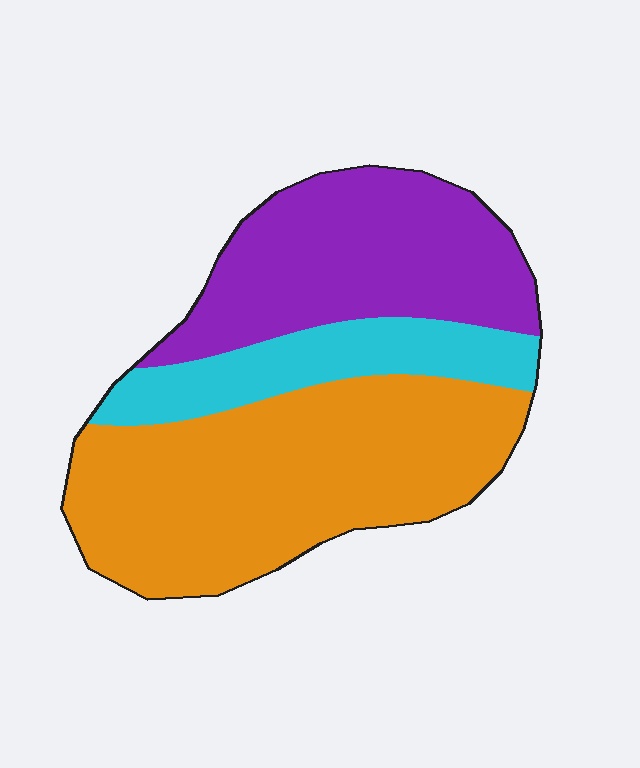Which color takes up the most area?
Orange, at roughly 50%.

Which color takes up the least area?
Cyan, at roughly 20%.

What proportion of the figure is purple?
Purple takes up between a sixth and a third of the figure.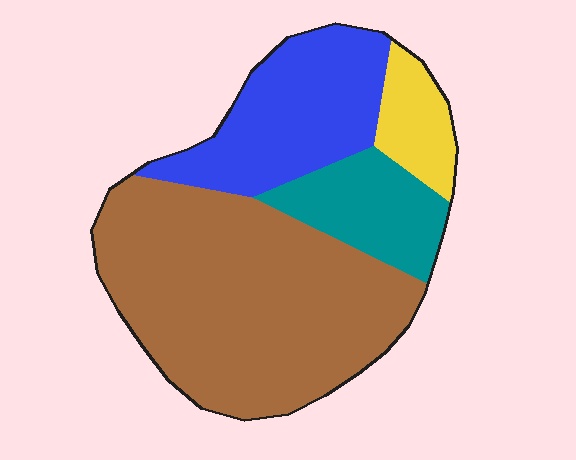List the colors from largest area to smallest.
From largest to smallest: brown, blue, teal, yellow.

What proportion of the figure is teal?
Teal covers around 15% of the figure.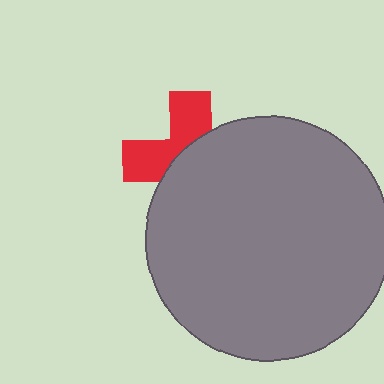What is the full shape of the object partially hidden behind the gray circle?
The partially hidden object is a red cross.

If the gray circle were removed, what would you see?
You would see the complete red cross.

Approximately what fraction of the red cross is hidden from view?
Roughly 58% of the red cross is hidden behind the gray circle.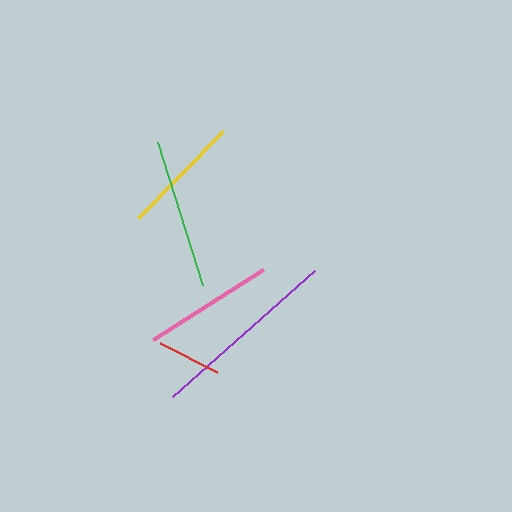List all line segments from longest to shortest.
From longest to shortest: purple, green, pink, yellow, red.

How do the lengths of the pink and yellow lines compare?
The pink and yellow lines are approximately the same length.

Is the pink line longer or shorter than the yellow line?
The pink line is longer than the yellow line.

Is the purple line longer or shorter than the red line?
The purple line is longer than the red line.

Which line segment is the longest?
The purple line is the longest at approximately 190 pixels.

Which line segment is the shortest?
The red line is the shortest at approximately 64 pixels.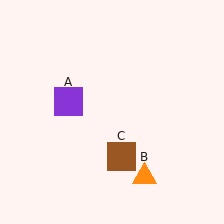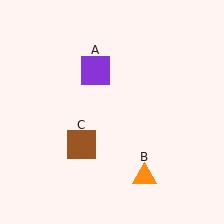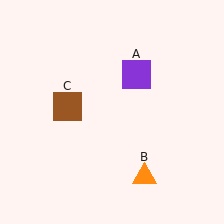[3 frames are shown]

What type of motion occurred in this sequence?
The purple square (object A), brown square (object C) rotated clockwise around the center of the scene.